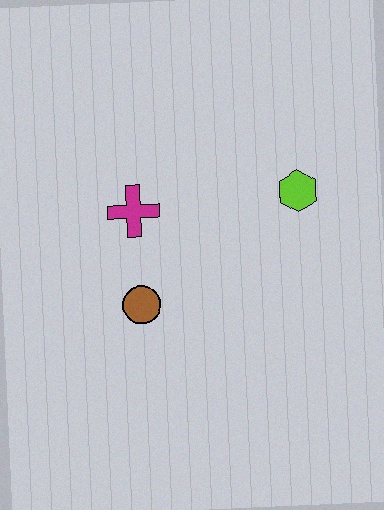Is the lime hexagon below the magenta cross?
No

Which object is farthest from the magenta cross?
The lime hexagon is farthest from the magenta cross.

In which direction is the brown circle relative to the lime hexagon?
The brown circle is to the left of the lime hexagon.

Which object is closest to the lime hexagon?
The magenta cross is closest to the lime hexagon.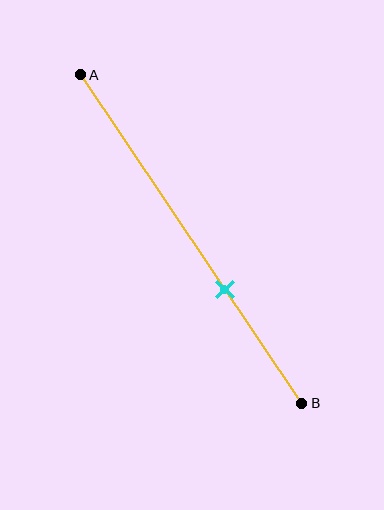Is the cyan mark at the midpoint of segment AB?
No, the mark is at about 65% from A, not at the 50% midpoint.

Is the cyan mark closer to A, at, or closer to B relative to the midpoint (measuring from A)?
The cyan mark is closer to point B than the midpoint of segment AB.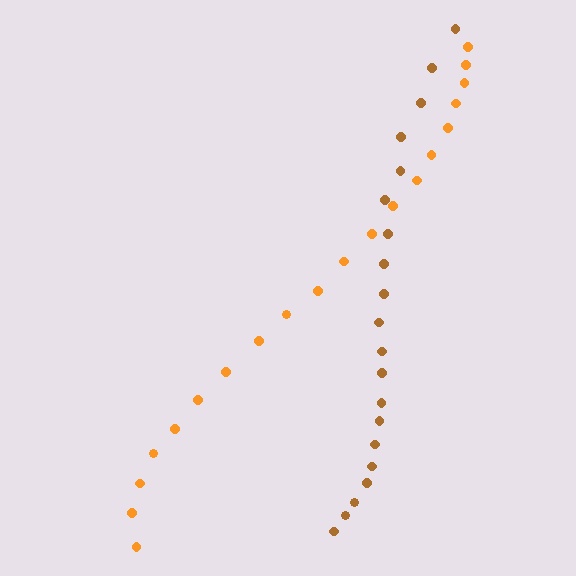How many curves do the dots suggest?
There are 2 distinct paths.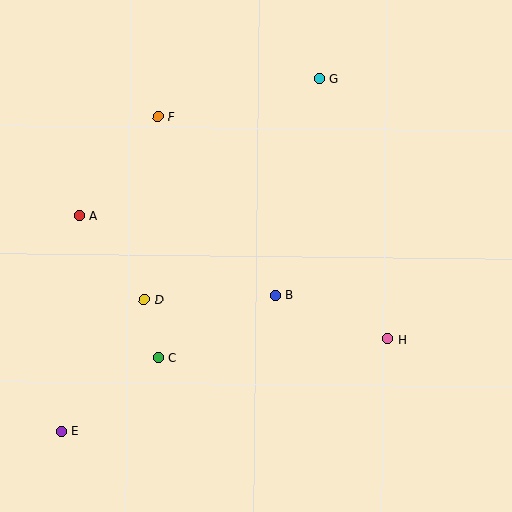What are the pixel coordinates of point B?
Point B is at (275, 295).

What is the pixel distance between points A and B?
The distance between A and B is 211 pixels.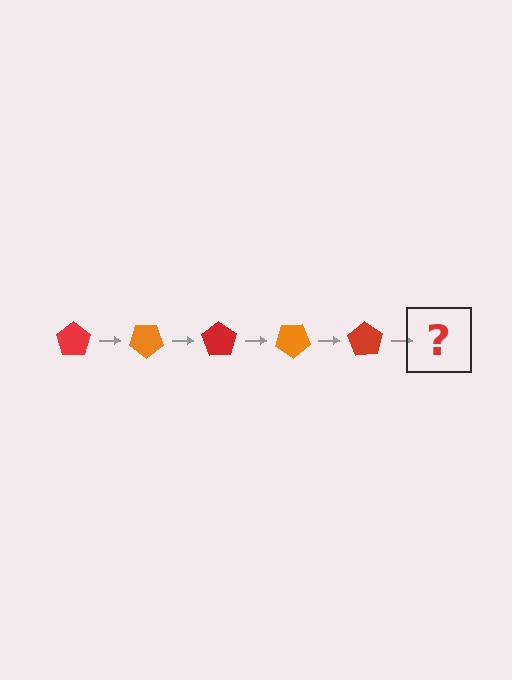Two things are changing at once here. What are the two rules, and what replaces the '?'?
The two rules are that it rotates 35 degrees each step and the color cycles through red and orange. The '?' should be an orange pentagon, rotated 175 degrees from the start.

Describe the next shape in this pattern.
It should be an orange pentagon, rotated 175 degrees from the start.